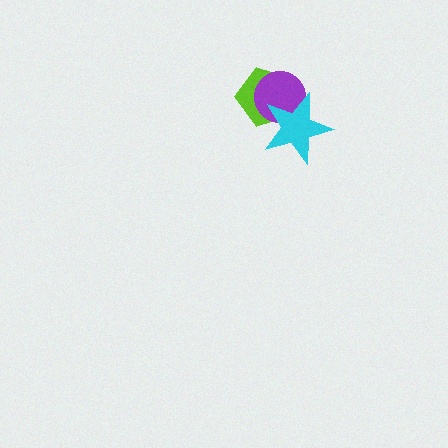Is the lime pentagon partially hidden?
Yes, it is partially covered by another shape.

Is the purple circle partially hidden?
Yes, it is partially covered by another shape.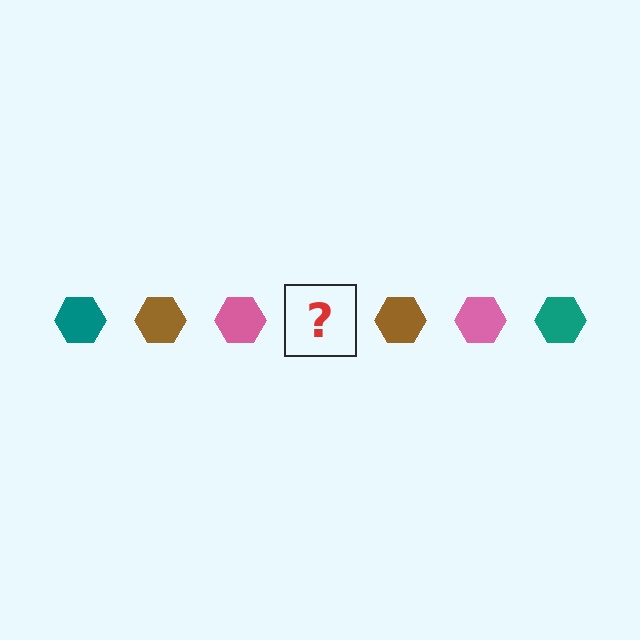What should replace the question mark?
The question mark should be replaced with a teal hexagon.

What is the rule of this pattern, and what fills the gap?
The rule is that the pattern cycles through teal, brown, pink hexagons. The gap should be filled with a teal hexagon.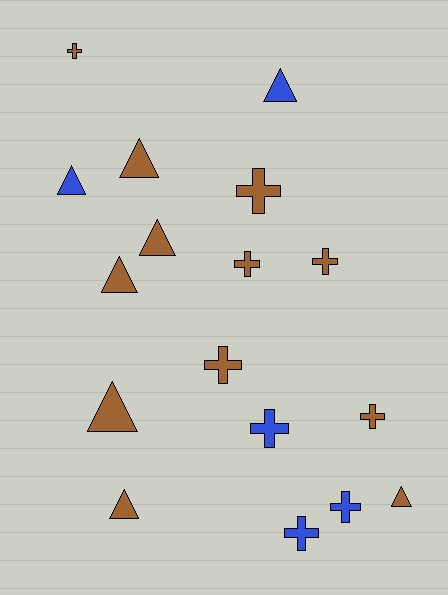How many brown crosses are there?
There are 6 brown crosses.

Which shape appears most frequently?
Cross, with 9 objects.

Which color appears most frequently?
Brown, with 12 objects.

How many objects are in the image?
There are 17 objects.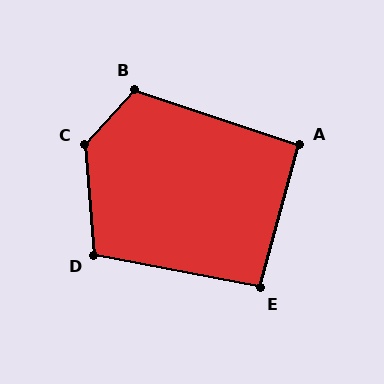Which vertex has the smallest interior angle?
A, at approximately 93 degrees.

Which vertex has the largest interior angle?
C, at approximately 133 degrees.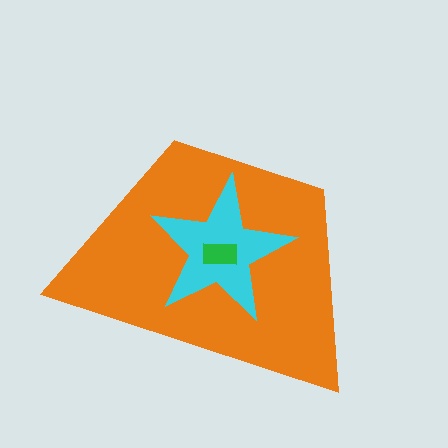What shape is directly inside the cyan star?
The green rectangle.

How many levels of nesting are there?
3.